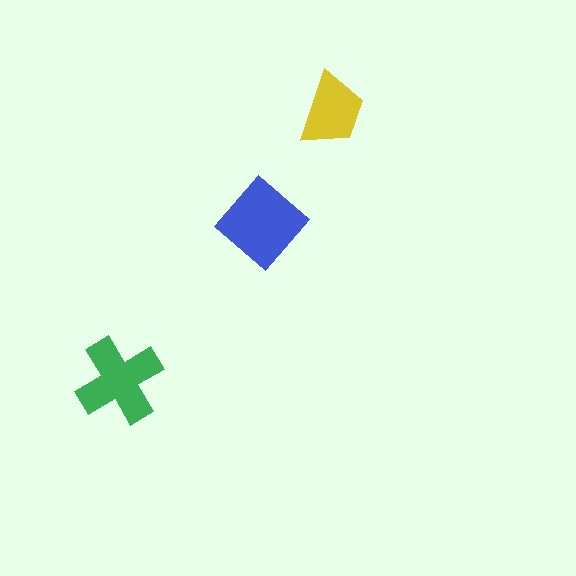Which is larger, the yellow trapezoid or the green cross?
The green cross.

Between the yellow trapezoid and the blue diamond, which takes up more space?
The blue diamond.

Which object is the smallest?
The yellow trapezoid.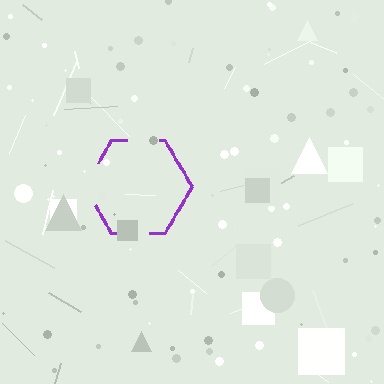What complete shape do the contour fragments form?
The contour fragments form a hexagon.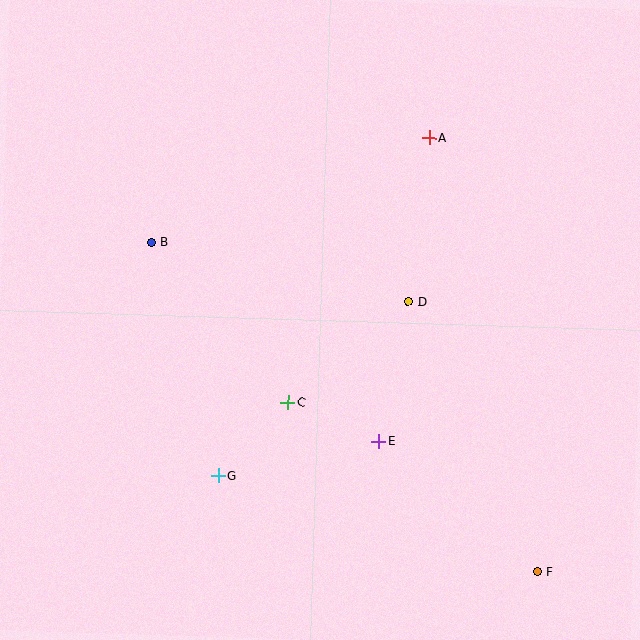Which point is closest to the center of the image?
Point C at (288, 402) is closest to the center.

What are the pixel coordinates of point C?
Point C is at (288, 402).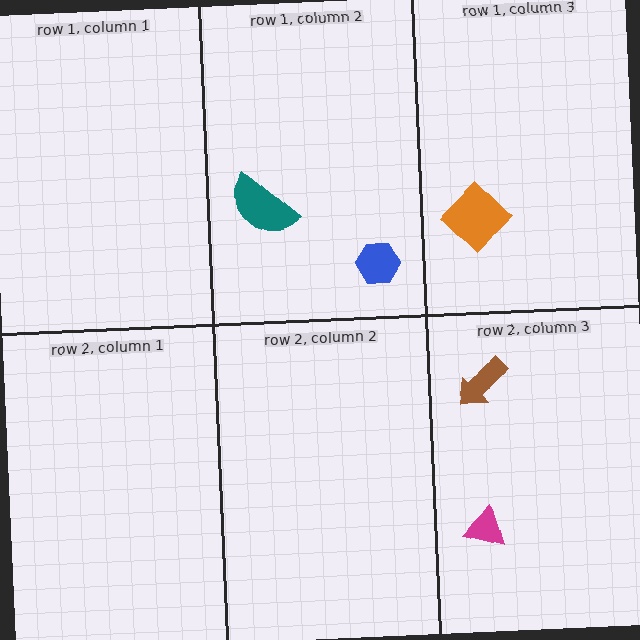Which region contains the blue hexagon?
The row 1, column 2 region.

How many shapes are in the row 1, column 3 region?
1.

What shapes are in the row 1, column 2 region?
The blue hexagon, the teal semicircle.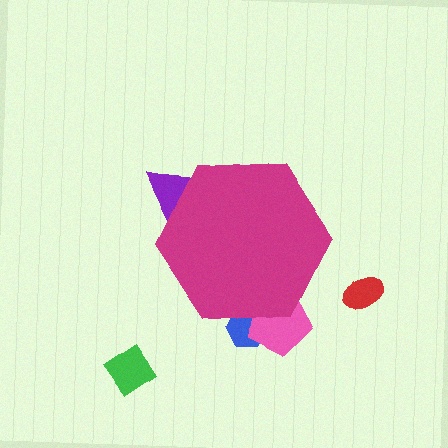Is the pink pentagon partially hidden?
Yes, the pink pentagon is partially hidden behind the magenta hexagon.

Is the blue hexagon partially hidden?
Yes, the blue hexagon is partially hidden behind the magenta hexagon.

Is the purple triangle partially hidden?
Yes, the purple triangle is partially hidden behind the magenta hexagon.